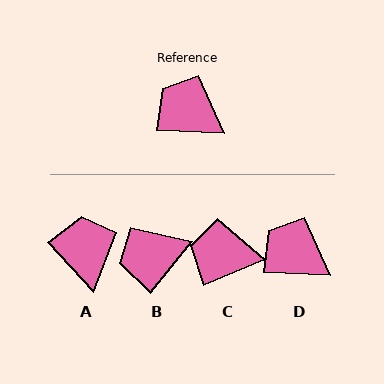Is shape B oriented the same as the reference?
No, it is off by about 53 degrees.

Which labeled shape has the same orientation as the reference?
D.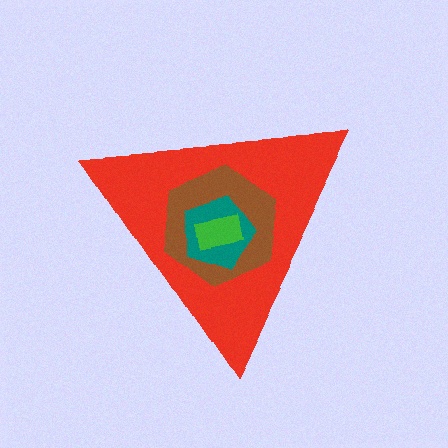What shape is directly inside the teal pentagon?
The green rectangle.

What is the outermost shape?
The red triangle.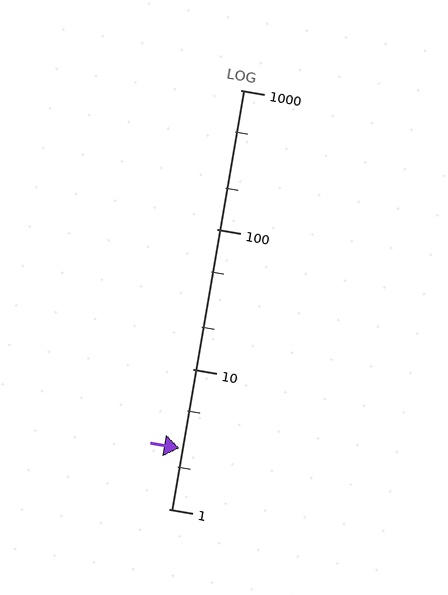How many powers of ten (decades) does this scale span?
The scale spans 3 decades, from 1 to 1000.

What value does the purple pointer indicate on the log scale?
The pointer indicates approximately 2.7.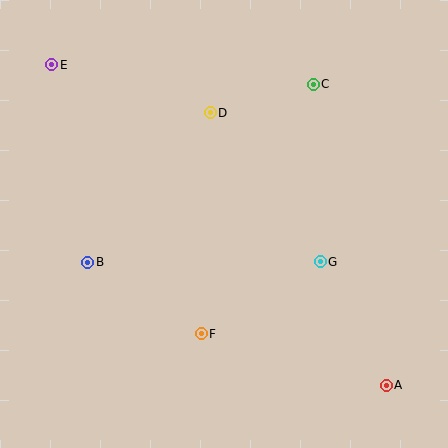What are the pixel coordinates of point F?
Point F is at (201, 334).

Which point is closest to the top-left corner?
Point E is closest to the top-left corner.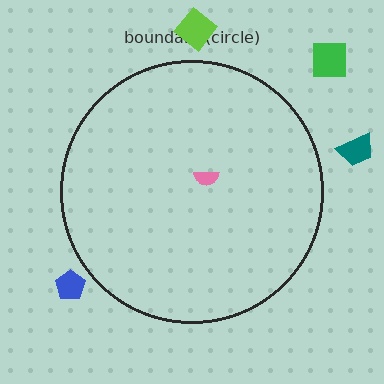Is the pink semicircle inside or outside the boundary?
Inside.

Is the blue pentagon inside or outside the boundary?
Outside.